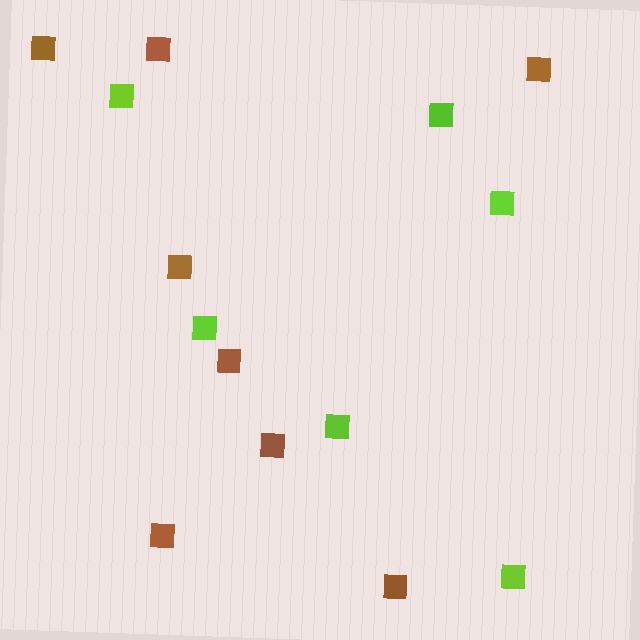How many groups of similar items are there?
There are 2 groups: one group of brown squares (8) and one group of lime squares (6).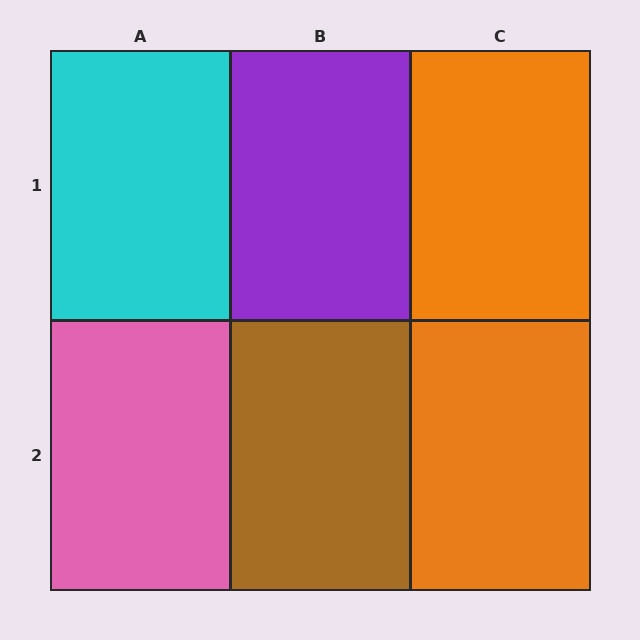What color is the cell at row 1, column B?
Purple.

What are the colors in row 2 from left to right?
Pink, brown, orange.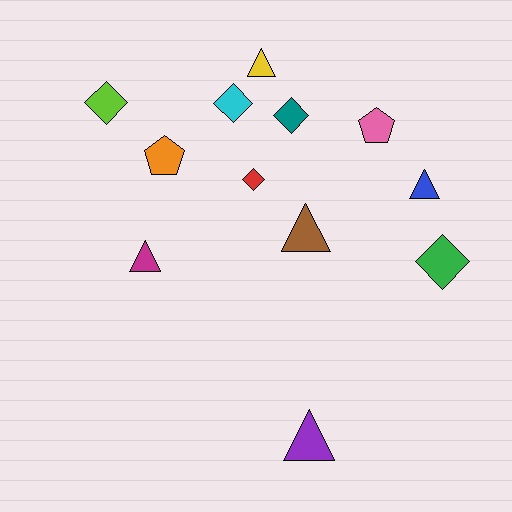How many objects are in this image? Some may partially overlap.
There are 12 objects.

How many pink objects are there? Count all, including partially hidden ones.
There is 1 pink object.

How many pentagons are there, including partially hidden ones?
There are 2 pentagons.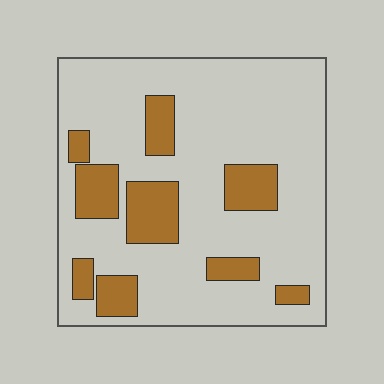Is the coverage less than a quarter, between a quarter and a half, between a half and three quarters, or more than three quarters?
Less than a quarter.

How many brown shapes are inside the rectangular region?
9.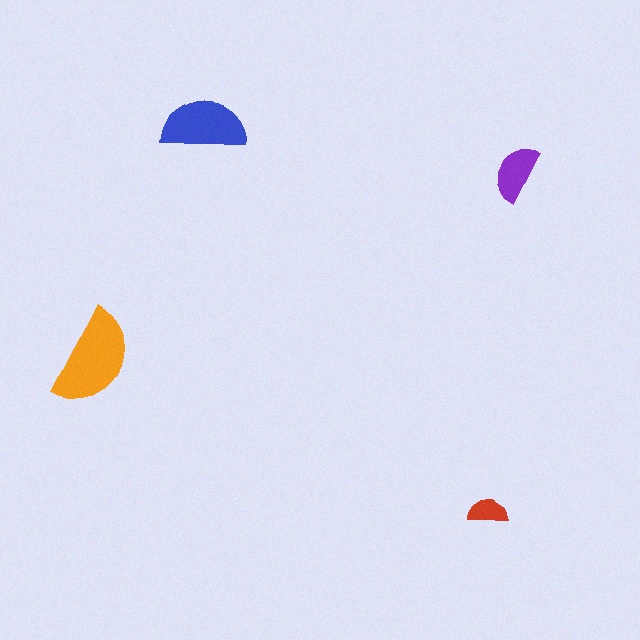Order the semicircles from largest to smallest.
the orange one, the blue one, the purple one, the red one.